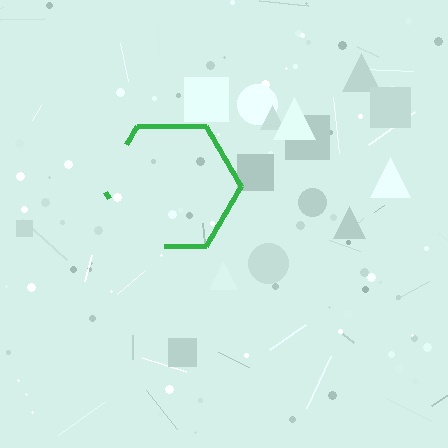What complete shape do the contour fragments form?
The contour fragments form a hexagon.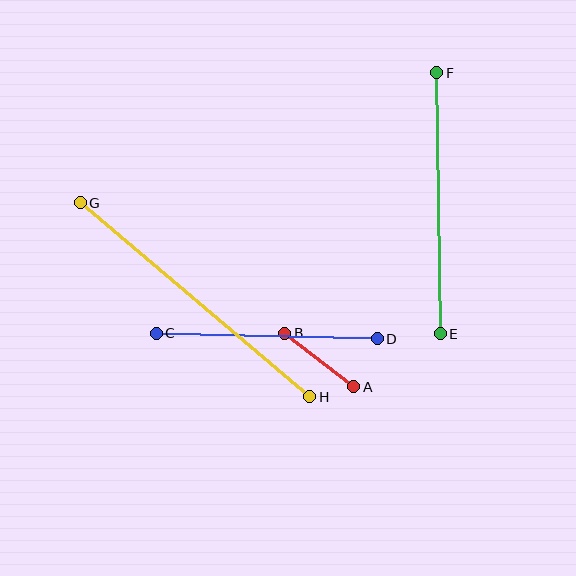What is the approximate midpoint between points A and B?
The midpoint is at approximately (319, 360) pixels.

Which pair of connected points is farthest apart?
Points G and H are farthest apart.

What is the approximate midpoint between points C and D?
The midpoint is at approximately (267, 336) pixels.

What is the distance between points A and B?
The distance is approximately 87 pixels.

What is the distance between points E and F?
The distance is approximately 261 pixels.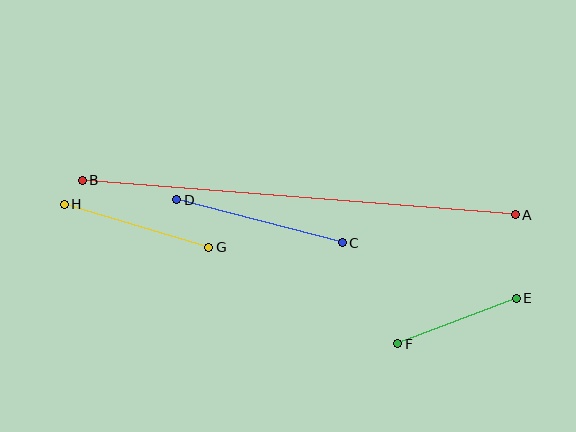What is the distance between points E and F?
The distance is approximately 127 pixels.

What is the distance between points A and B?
The distance is approximately 434 pixels.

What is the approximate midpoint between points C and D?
The midpoint is at approximately (260, 221) pixels.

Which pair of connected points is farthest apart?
Points A and B are farthest apart.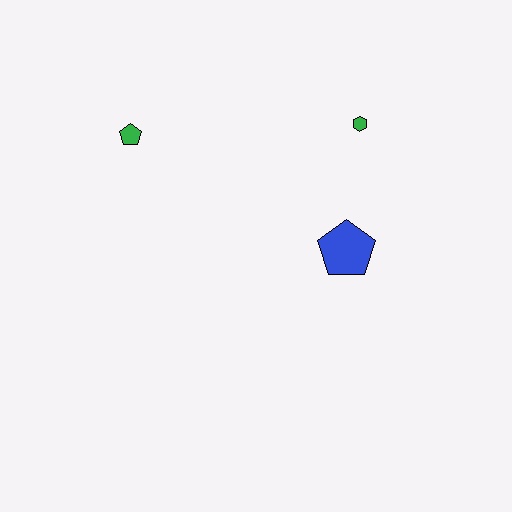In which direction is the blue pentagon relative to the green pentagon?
The blue pentagon is to the right of the green pentagon.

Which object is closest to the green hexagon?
The blue pentagon is closest to the green hexagon.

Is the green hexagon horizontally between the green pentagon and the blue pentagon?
No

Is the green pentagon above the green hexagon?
No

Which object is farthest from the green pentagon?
The blue pentagon is farthest from the green pentagon.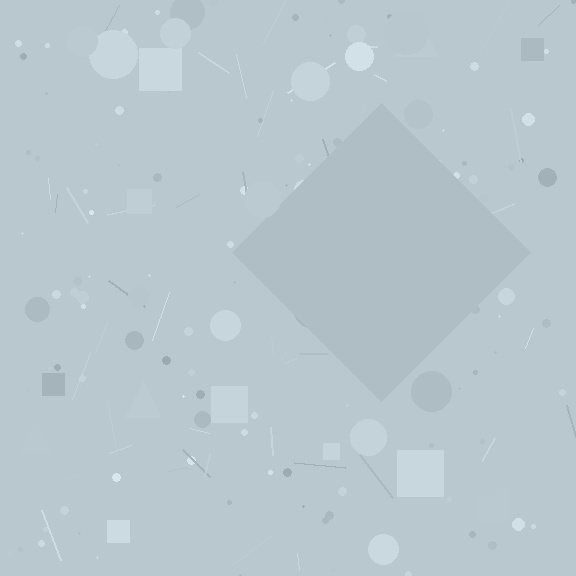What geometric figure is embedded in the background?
A diamond is embedded in the background.